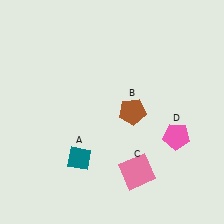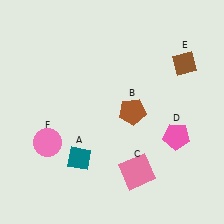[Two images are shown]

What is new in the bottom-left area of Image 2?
A pink circle (F) was added in the bottom-left area of Image 2.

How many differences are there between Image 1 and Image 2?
There are 2 differences between the two images.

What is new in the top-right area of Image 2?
A brown diamond (E) was added in the top-right area of Image 2.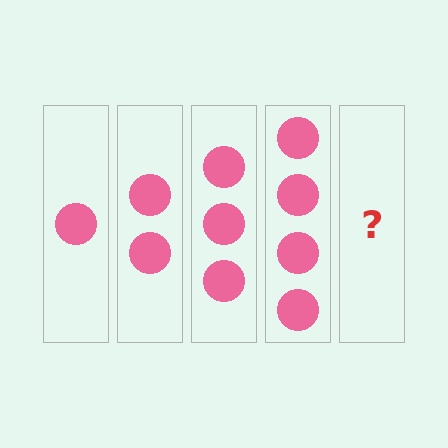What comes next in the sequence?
The next element should be 5 circles.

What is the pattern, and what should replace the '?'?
The pattern is that each step adds one more circle. The '?' should be 5 circles.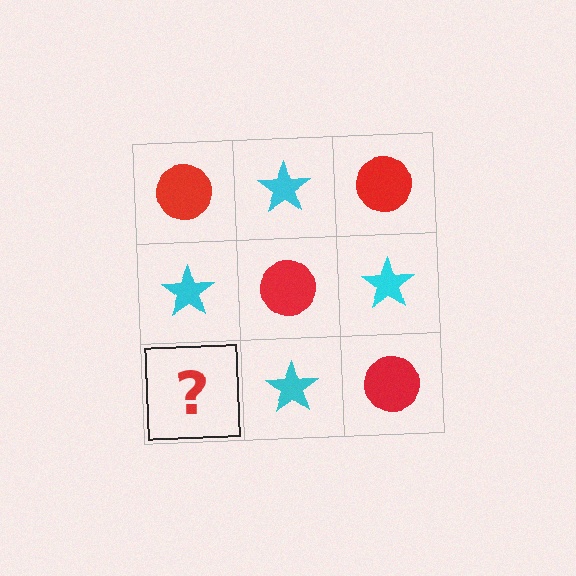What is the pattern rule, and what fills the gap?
The rule is that it alternates red circle and cyan star in a checkerboard pattern. The gap should be filled with a red circle.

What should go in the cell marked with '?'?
The missing cell should contain a red circle.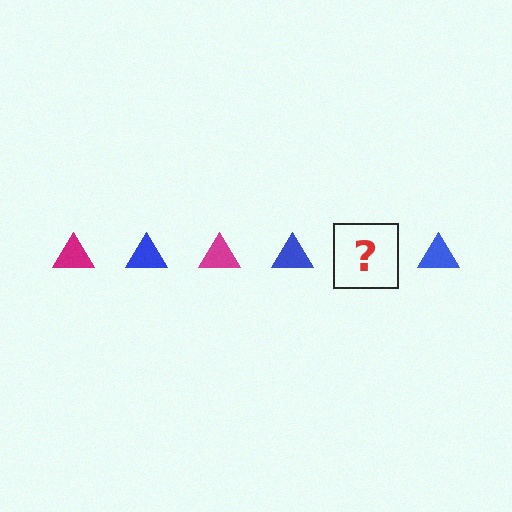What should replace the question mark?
The question mark should be replaced with a magenta triangle.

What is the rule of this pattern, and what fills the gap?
The rule is that the pattern cycles through magenta, blue triangles. The gap should be filled with a magenta triangle.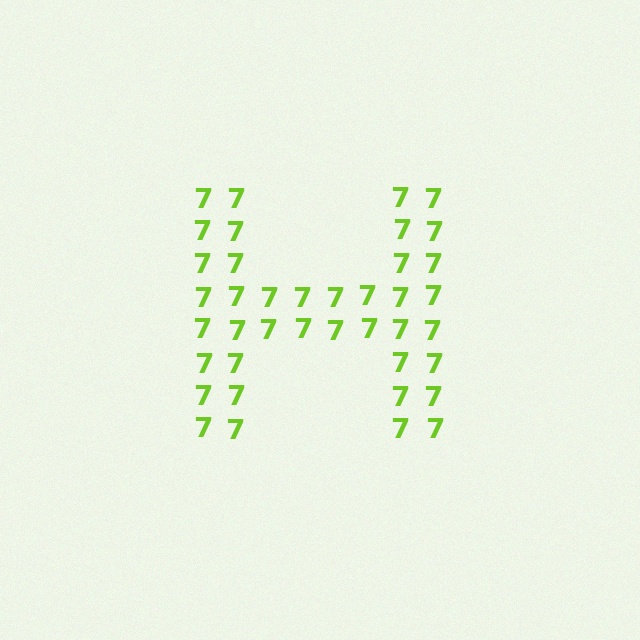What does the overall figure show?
The overall figure shows the letter H.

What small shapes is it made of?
It is made of small digit 7's.